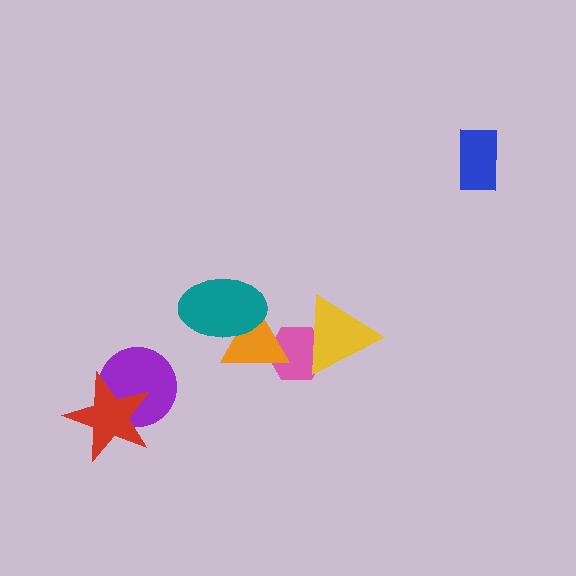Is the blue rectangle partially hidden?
No, no other shape covers it.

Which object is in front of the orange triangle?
The teal ellipse is in front of the orange triangle.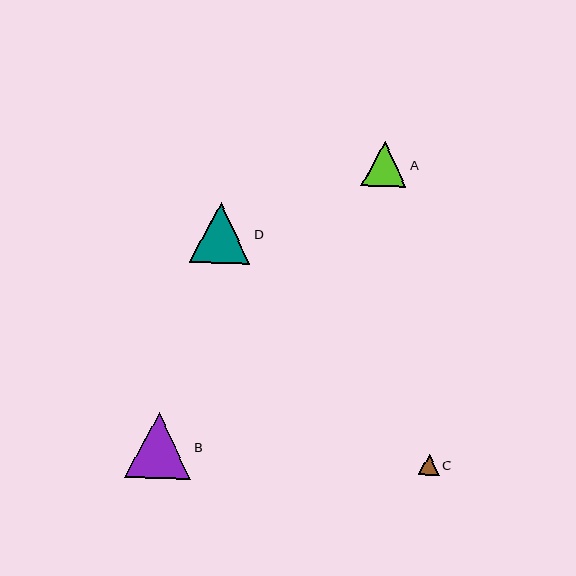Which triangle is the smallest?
Triangle C is the smallest with a size of approximately 21 pixels.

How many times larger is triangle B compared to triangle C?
Triangle B is approximately 3.1 times the size of triangle C.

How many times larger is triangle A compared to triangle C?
Triangle A is approximately 2.1 times the size of triangle C.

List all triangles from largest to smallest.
From largest to smallest: B, D, A, C.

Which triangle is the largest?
Triangle B is the largest with a size of approximately 66 pixels.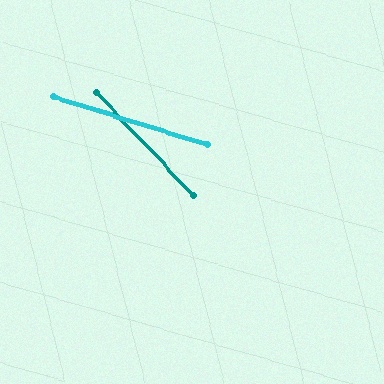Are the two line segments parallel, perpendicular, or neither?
Neither parallel nor perpendicular — they differ by about 30°.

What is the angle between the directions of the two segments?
Approximately 30 degrees.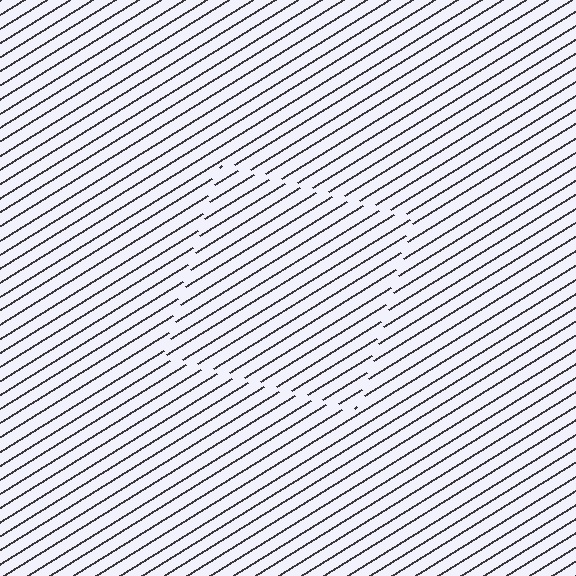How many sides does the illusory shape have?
4 sides — the line-ends trace a square.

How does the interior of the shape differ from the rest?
The interior of the shape contains the same grating, shifted by half a period — the contour is defined by the phase discontinuity where line-ends from the inner and outer gratings abut.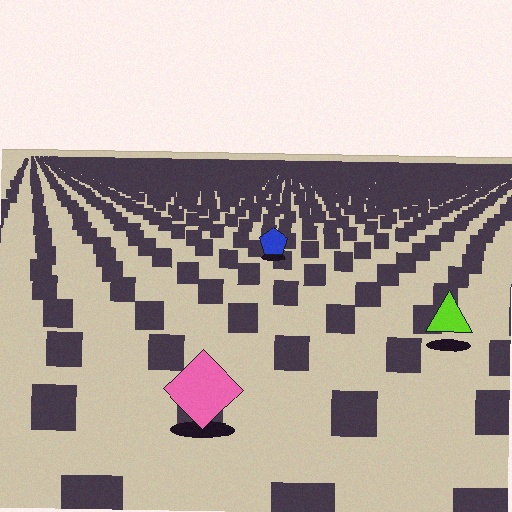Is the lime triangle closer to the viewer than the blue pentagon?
Yes. The lime triangle is closer — you can tell from the texture gradient: the ground texture is coarser near it.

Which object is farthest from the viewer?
The blue pentagon is farthest from the viewer. It appears smaller and the ground texture around it is denser.